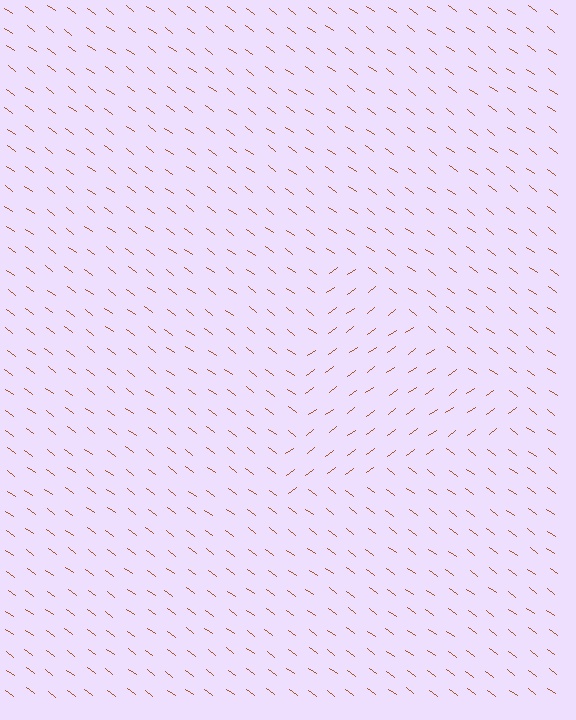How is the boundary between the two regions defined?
The boundary is defined purely by a change in line orientation (approximately 72 degrees difference). All lines are the same color and thickness.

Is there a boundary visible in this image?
Yes, there is a texture boundary formed by a change in line orientation.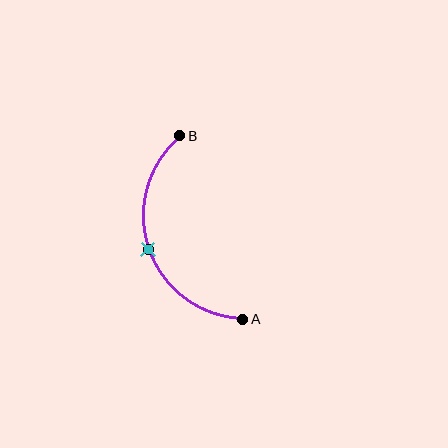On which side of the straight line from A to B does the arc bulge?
The arc bulges to the left of the straight line connecting A and B.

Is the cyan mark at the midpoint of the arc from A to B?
Yes. The cyan mark lies on the arc at equal arc-length from both A and B — it is the arc midpoint.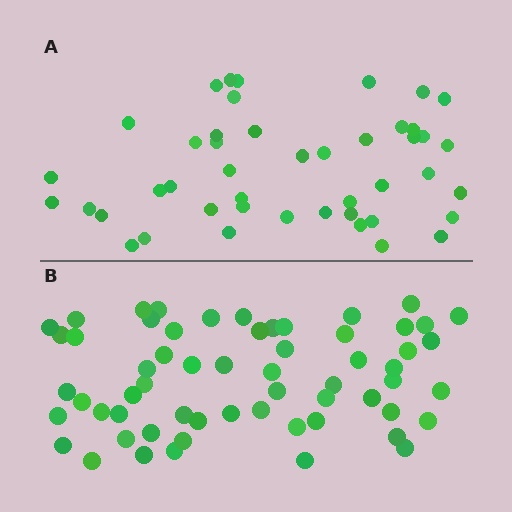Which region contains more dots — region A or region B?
Region B (the bottom region) has more dots.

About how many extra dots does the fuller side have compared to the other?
Region B has approximately 15 more dots than region A.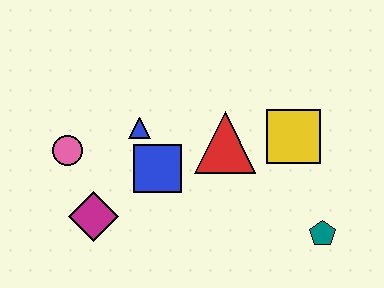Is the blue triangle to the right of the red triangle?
No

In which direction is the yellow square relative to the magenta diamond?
The yellow square is to the right of the magenta diamond.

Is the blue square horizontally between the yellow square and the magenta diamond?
Yes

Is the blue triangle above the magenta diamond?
Yes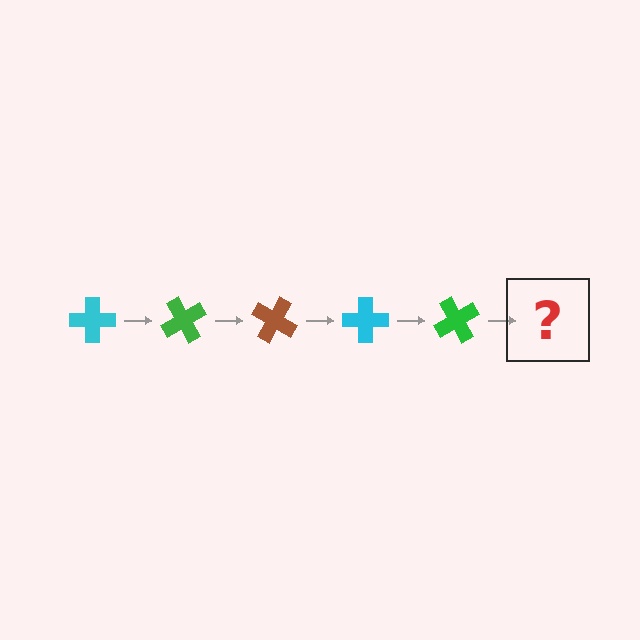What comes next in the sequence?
The next element should be a brown cross, rotated 300 degrees from the start.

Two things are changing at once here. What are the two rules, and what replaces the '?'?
The two rules are that it rotates 60 degrees each step and the color cycles through cyan, green, and brown. The '?' should be a brown cross, rotated 300 degrees from the start.